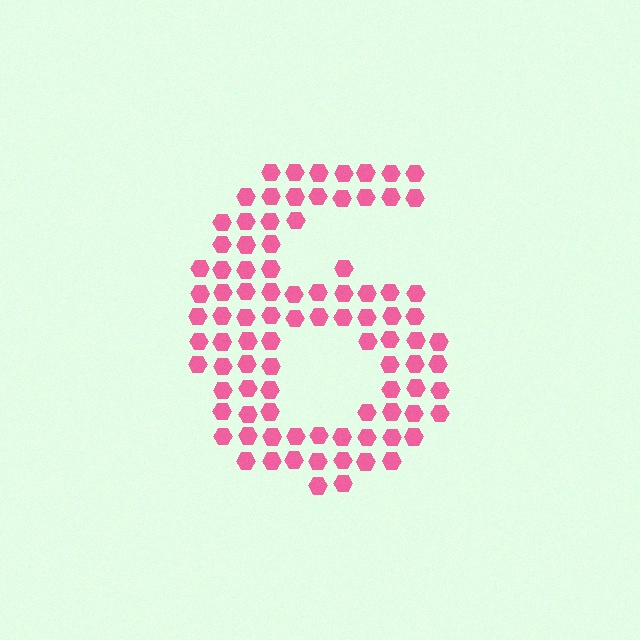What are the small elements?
The small elements are hexagons.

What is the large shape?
The large shape is the digit 6.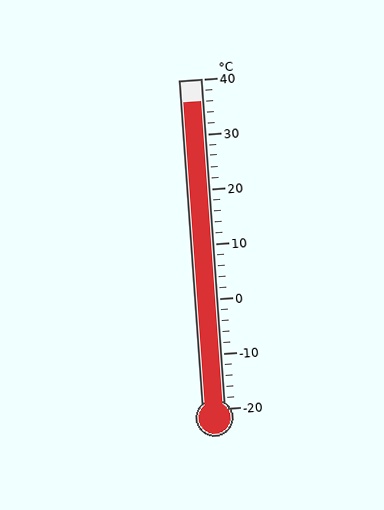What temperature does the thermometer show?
The thermometer shows approximately 36°C.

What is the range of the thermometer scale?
The thermometer scale ranges from -20°C to 40°C.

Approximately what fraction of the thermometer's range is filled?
The thermometer is filled to approximately 95% of its range.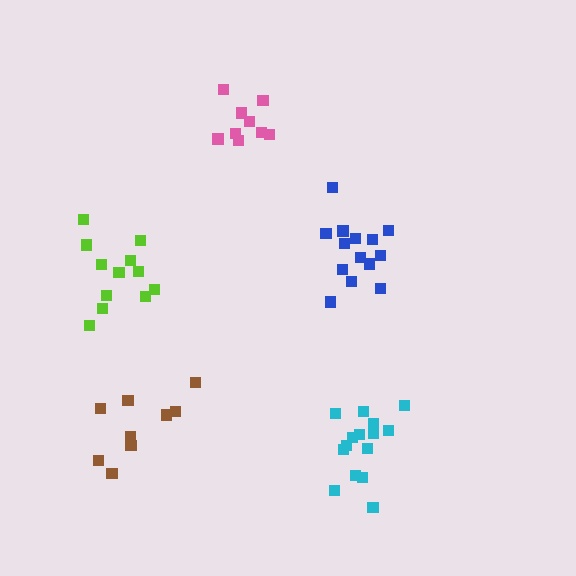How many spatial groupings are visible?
There are 5 spatial groupings.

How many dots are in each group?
Group 1: 9 dots, Group 2: 15 dots, Group 3: 14 dots, Group 4: 9 dots, Group 5: 12 dots (59 total).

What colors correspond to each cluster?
The clusters are colored: brown, cyan, blue, pink, lime.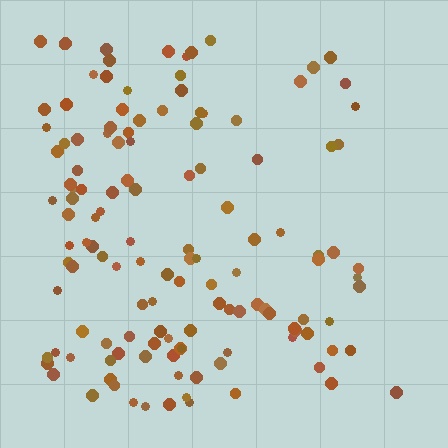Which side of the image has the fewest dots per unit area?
The right.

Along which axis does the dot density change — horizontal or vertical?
Horizontal.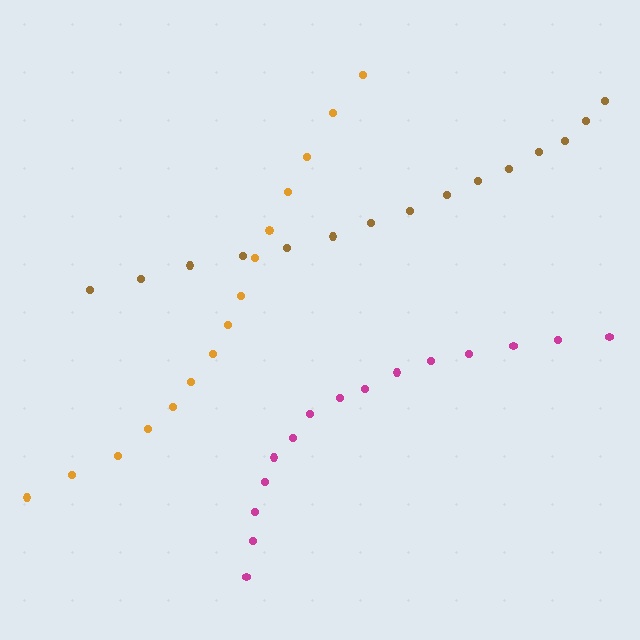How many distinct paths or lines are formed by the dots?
There are 3 distinct paths.